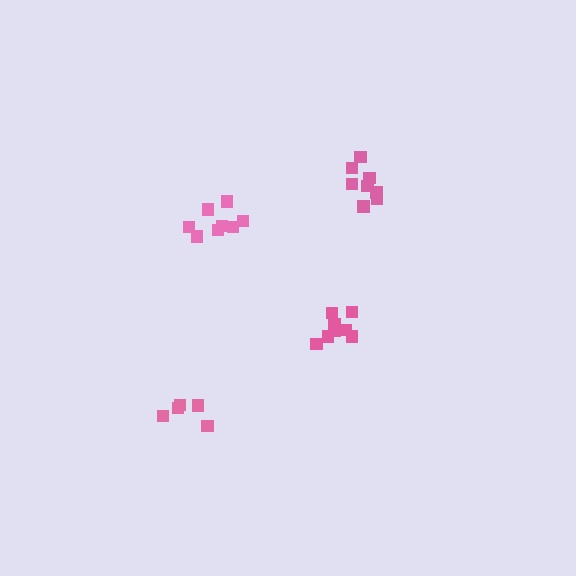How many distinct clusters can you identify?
There are 4 distinct clusters.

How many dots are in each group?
Group 1: 8 dots, Group 2: 8 dots, Group 3: 5 dots, Group 4: 8 dots (29 total).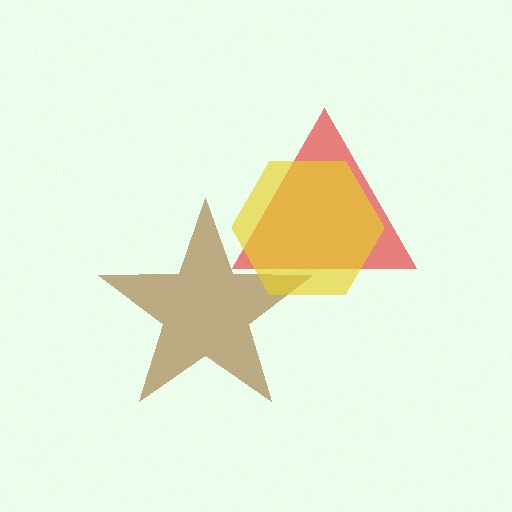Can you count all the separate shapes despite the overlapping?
Yes, there are 3 separate shapes.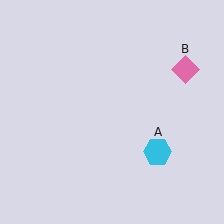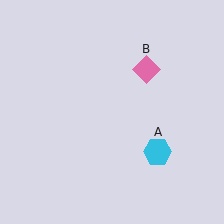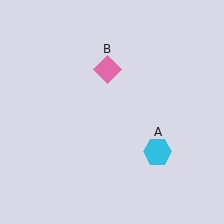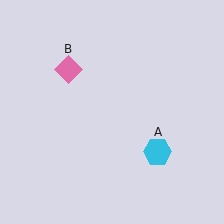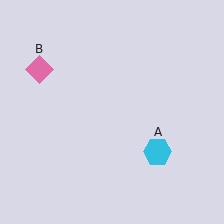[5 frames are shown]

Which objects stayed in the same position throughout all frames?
Cyan hexagon (object A) remained stationary.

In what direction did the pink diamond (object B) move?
The pink diamond (object B) moved left.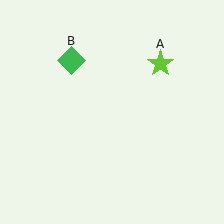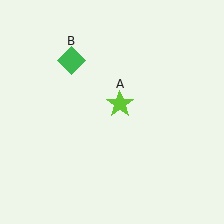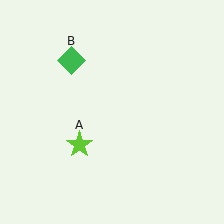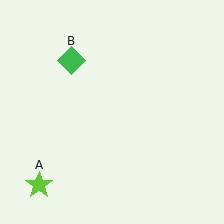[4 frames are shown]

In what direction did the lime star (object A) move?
The lime star (object A) moved down and to the left.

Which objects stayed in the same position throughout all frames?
Green diamond (object B) remained stationary.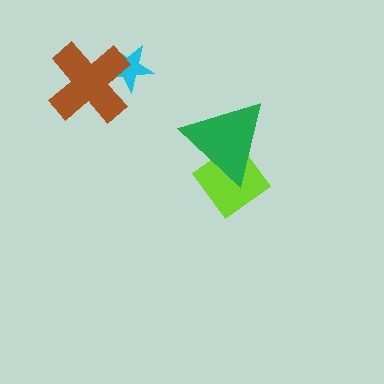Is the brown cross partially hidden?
No, no other shape covers it.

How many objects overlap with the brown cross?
1 object overlaps with the brown cross.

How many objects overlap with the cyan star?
1 object overlaps with the cyan star.